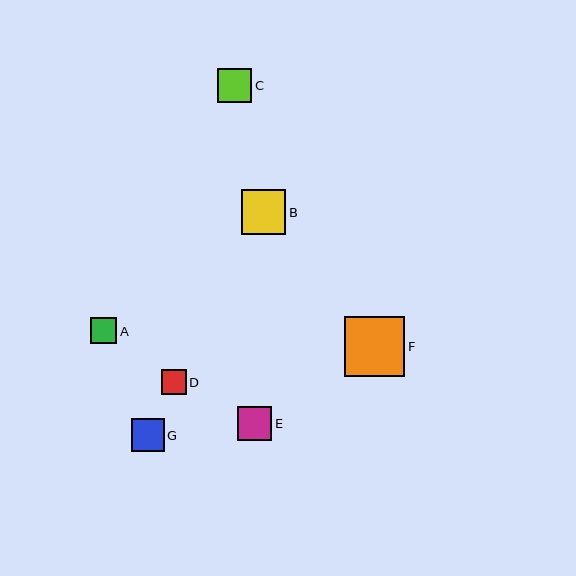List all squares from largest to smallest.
From largest to smallest: F, B, E, C, G, A, D.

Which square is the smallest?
Square D is the smallest with a size of approximately 25 pixels.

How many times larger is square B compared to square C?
Square B is approximately 1.3 times the size of square C.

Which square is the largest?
Square F is the largest with a size of approximately 60 pixels.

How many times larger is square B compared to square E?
Square B is approximately 1.3 times the size of square E.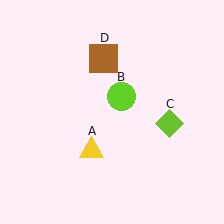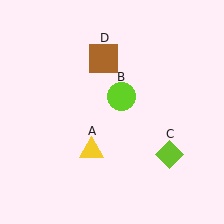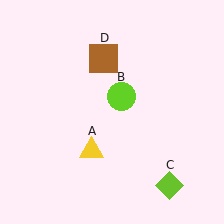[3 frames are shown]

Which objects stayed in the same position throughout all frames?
Yellow triangle (object A) and lime circle (object B) and brown square (object D) remained stationary.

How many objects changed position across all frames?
1 object changed position: lime diamond (object C).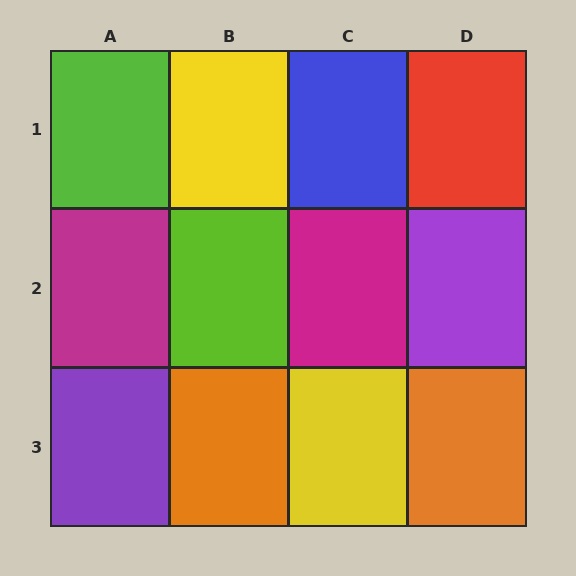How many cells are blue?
1 cell is blue.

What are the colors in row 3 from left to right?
Purple, orange, yellow, orange.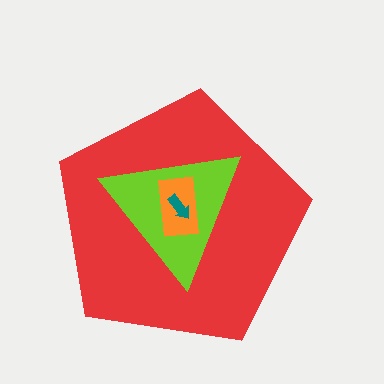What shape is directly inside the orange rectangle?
The teal arrow.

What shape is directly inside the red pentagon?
The lime triangle.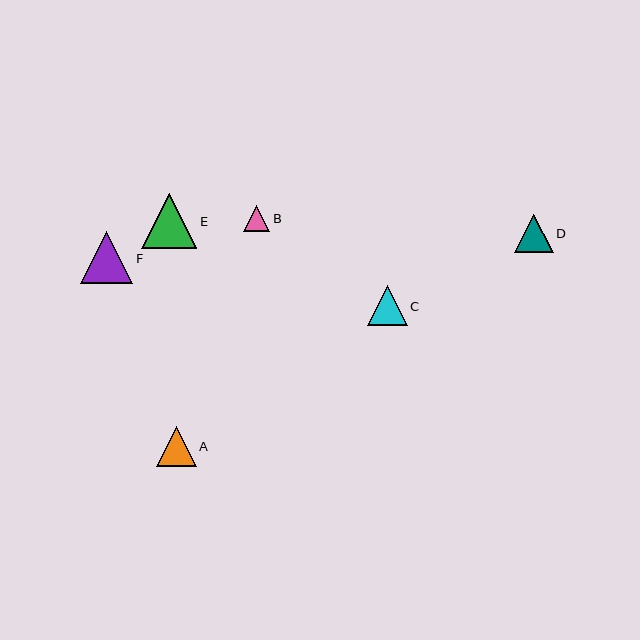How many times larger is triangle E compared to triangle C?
Triangle E is approximately 1.4 times the size of triangle C.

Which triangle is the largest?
Triangle E is the largest with a size of approximately 56 pixels.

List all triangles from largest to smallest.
From largest to smallest: E, F, C, A, D, B.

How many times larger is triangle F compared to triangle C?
Triangle F is approximately 1.3 times the size of triangle C.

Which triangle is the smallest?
Triangle B is the smallest with a size of approximately 26 pixels.